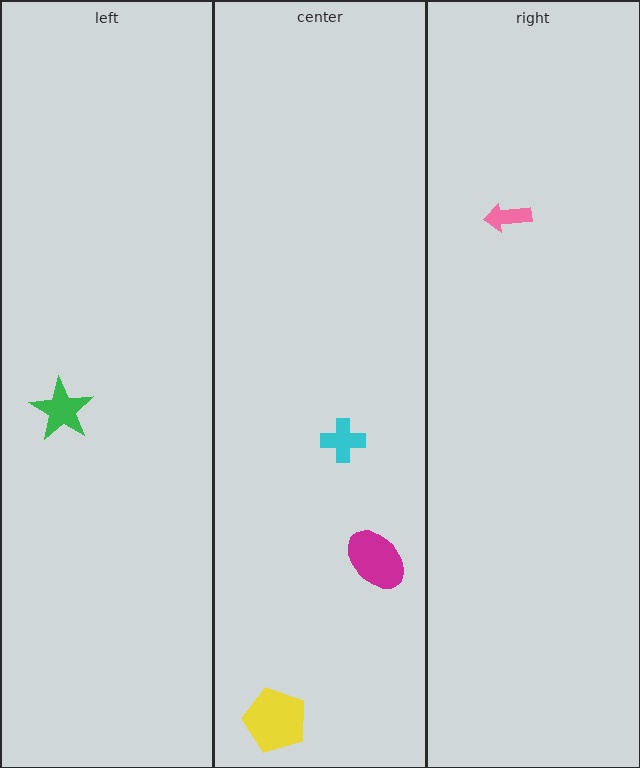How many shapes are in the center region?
3.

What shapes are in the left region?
The green star.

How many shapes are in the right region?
1.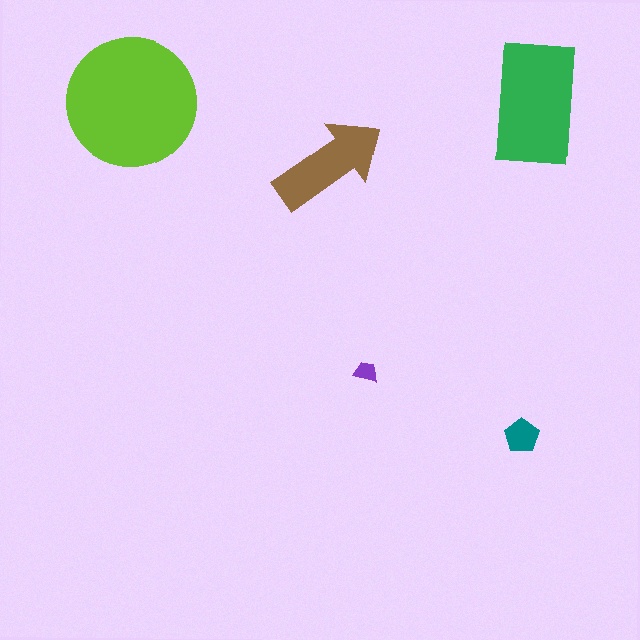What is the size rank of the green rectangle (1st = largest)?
2nd.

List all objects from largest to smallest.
The lime circle, the green rectangle, the brown arrow, the teal pentagon, the purple trapezoid.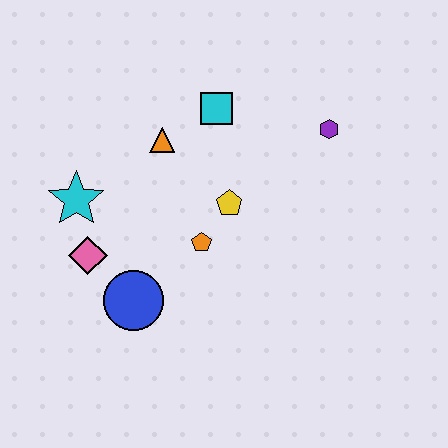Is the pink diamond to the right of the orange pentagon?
No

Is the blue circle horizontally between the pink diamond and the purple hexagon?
Yes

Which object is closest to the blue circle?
The pink diamond is closest to the blue circle.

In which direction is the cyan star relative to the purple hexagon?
The cyan star is to the left of the purple hexagon.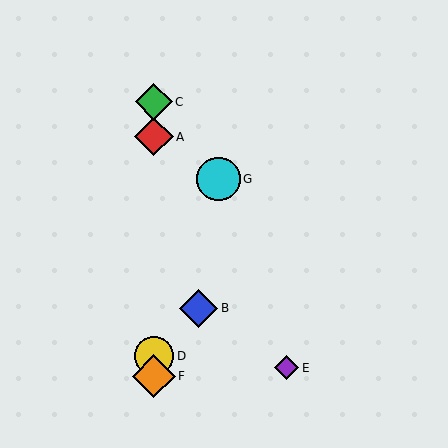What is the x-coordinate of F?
Object F is at x≈154.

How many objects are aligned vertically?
4 objects (A, C, D, F) are aligned vertically.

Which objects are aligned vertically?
Objects A, C, D, F are aligned vertically.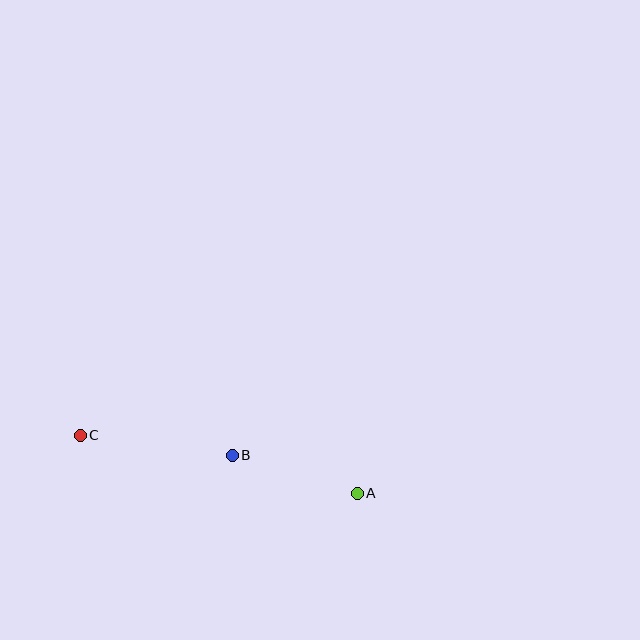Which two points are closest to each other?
Points A and B are closest to each other.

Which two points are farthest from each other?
Points A and C are farthest from each other.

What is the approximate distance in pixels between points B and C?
The distance between B and C is approximately 153 pixels.